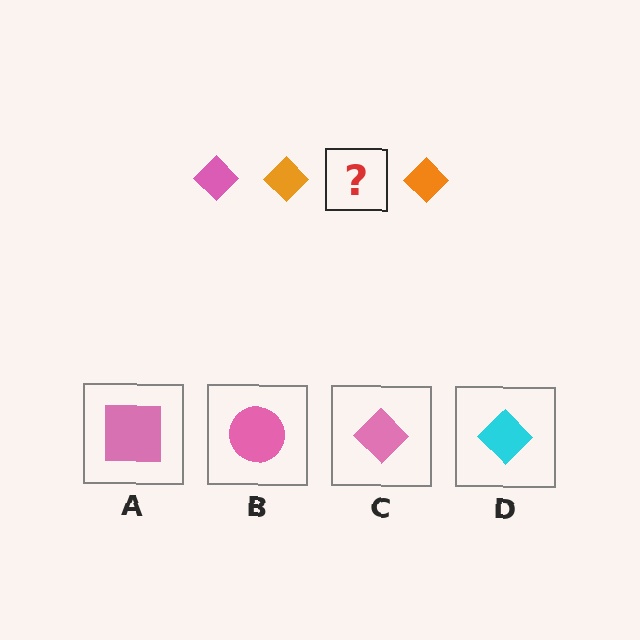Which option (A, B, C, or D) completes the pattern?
C.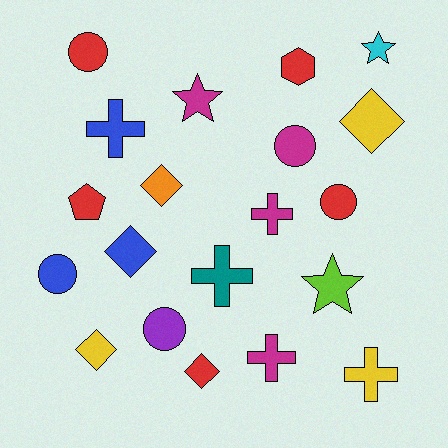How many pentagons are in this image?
There is 1 pentagon.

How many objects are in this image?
There are 20 objects.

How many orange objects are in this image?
There is 1 orange object.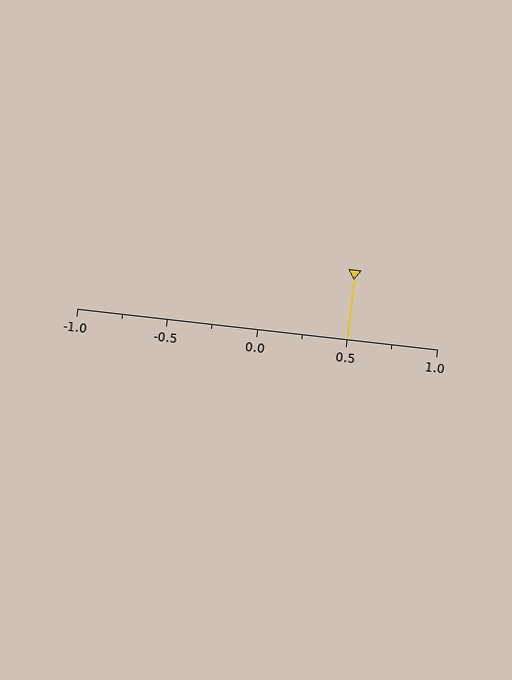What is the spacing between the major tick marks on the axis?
The major ticks are spaced 0.5 apart.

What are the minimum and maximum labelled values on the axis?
The axis runs from -1.0 to 1.0.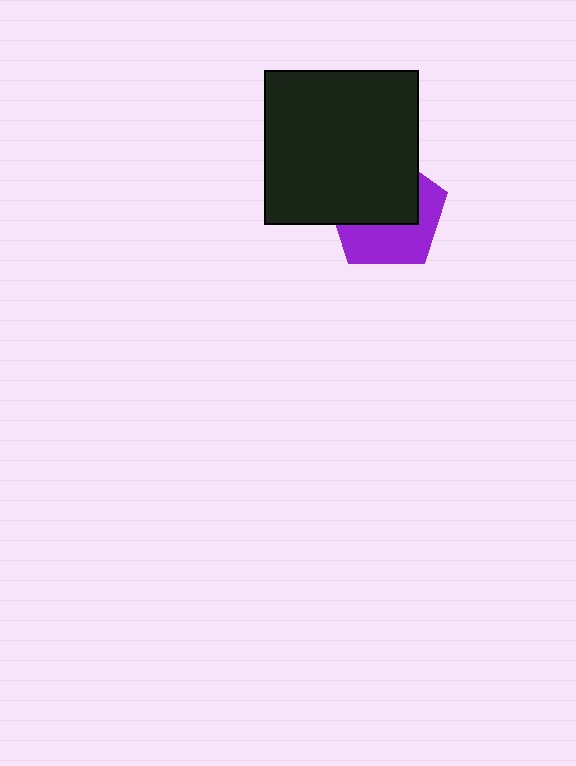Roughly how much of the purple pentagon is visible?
About half of it is visible (roughly 45%).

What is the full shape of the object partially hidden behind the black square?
The partially hidden object is a purple pentagon.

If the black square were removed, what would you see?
You would see the complete purple pentagon.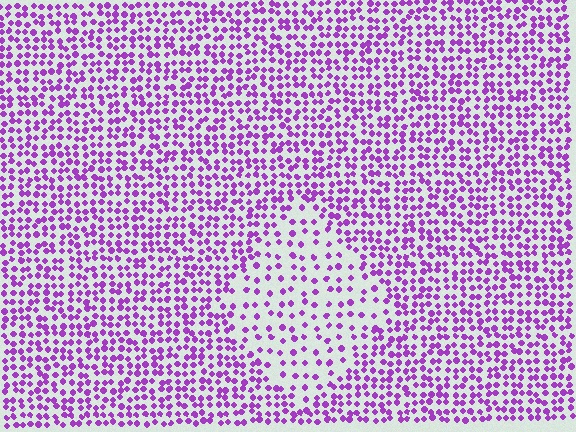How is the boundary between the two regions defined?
The boundary is defined by a change in element density (approximately 2.1x ratio). All elements are the same color, size, and shape.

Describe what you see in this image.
The image contains small purple elements arranged at two different densities. A diamond-shaped region is visible where the elements are less densely packed than the surrounding area.